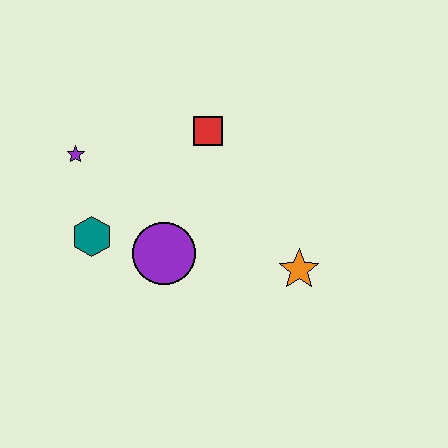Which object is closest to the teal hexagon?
The purple circle is closest to the teal hexagon.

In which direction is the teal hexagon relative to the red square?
The teal hexagon is to the left of the red square.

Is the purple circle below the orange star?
No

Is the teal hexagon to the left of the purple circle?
Yes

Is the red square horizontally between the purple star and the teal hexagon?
No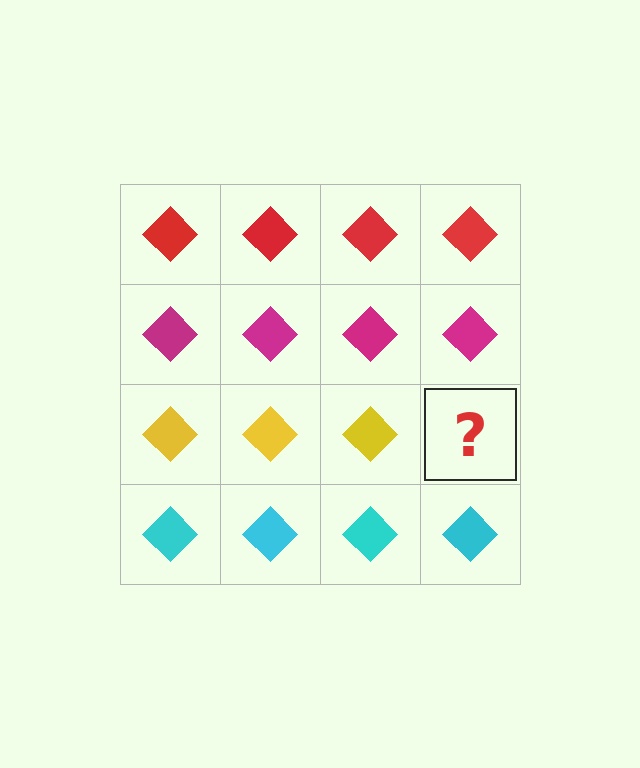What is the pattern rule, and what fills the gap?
The rule is that each row has a consistent color. The gap should be filled with a yellow diamond.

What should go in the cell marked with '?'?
The missing cell should contain a yellow diamond.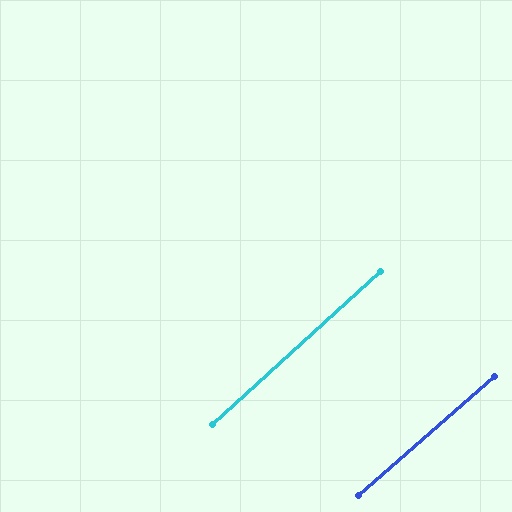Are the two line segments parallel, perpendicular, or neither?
Parallel — their directions differ by only 1.1°.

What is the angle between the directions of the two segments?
Approximately 1 degree.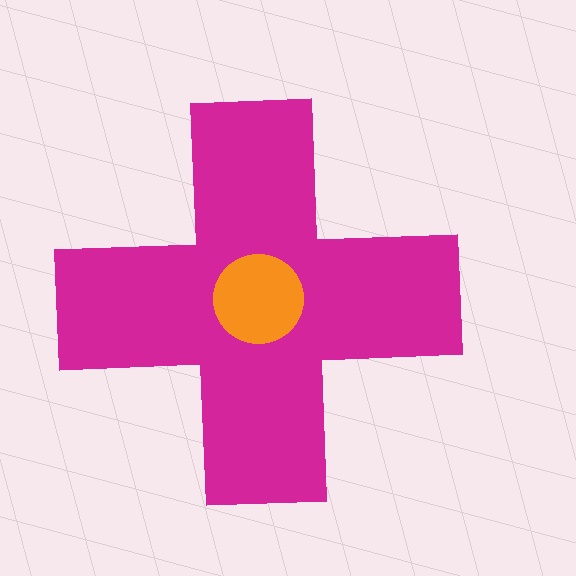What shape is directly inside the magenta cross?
The orange circle.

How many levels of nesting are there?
2.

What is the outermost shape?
The magenta cross.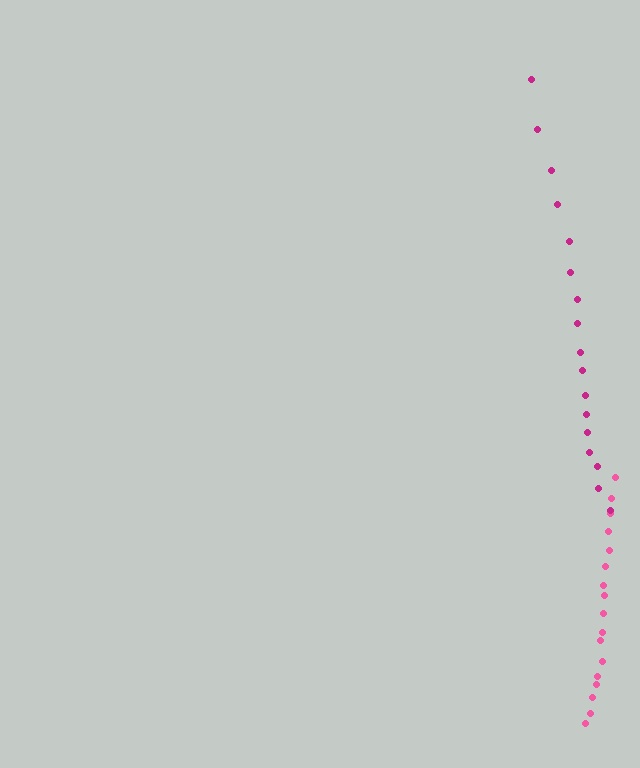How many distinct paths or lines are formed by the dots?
There are 2 distinct paths.